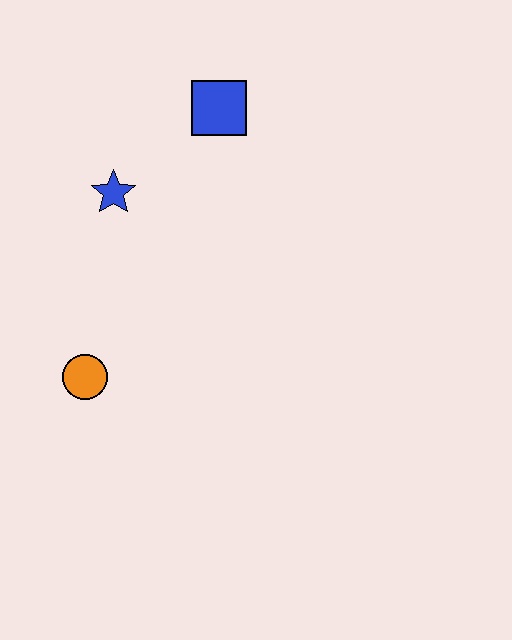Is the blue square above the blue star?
Yes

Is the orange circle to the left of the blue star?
Yes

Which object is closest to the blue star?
The blue square is closest to the blue star.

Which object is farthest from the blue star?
The orange circle is farthest from the blue star.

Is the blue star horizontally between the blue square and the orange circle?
Yes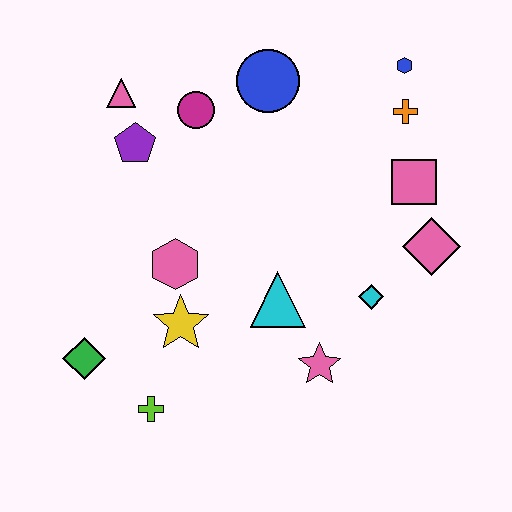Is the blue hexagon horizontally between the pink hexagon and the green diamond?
No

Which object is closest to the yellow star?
The pink hexagon is closest to the yellow star.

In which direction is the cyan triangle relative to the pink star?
The cyan triangle is above the pink star.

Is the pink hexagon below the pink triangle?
Yes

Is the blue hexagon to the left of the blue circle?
No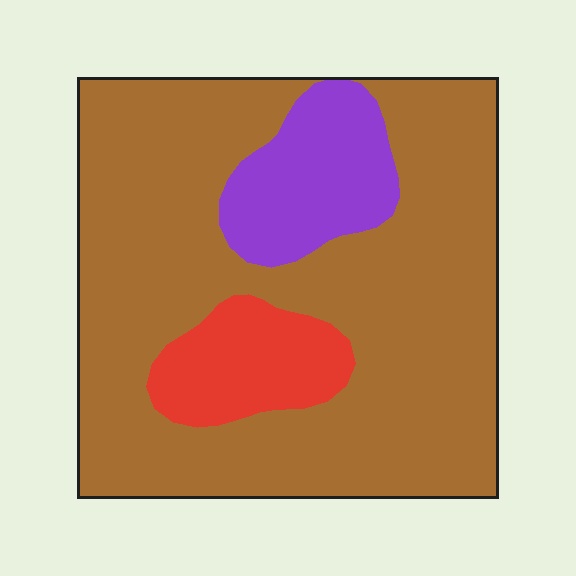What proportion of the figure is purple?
Purple takes up about one eighth (1/8) of the figure.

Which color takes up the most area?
Brown, at roughly 75%.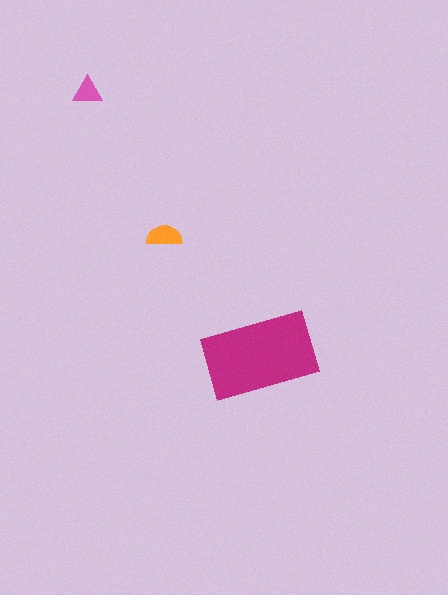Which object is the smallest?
The pink triangle.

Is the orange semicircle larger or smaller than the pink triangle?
Larger.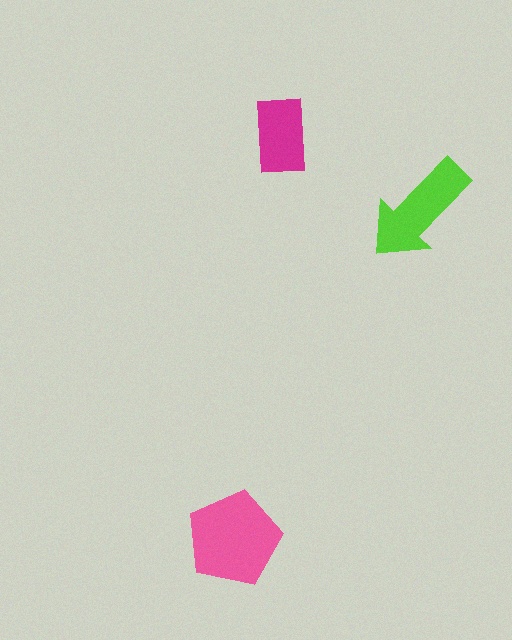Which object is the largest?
The pink pentagon.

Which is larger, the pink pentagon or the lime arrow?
The pink pentagon.